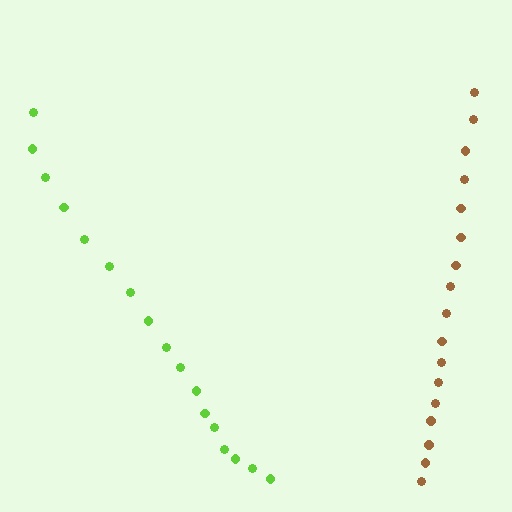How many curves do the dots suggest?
There are 2 distinct paths.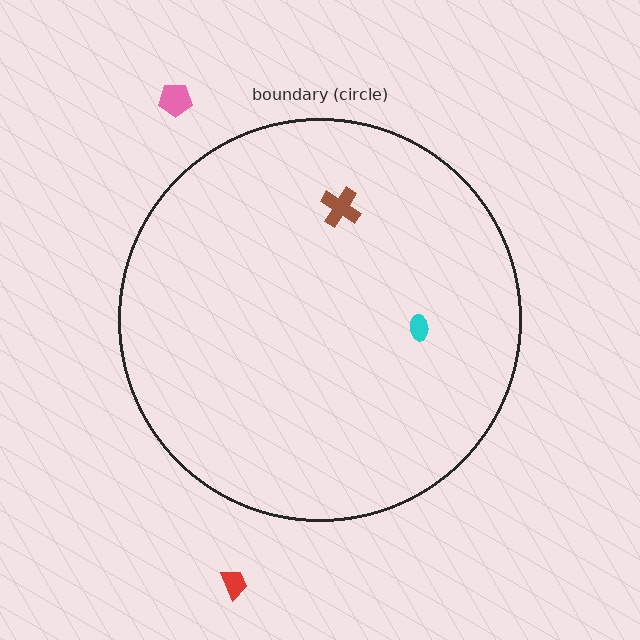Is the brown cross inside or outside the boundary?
Inside.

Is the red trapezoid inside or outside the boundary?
Outside.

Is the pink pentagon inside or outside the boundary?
Outside.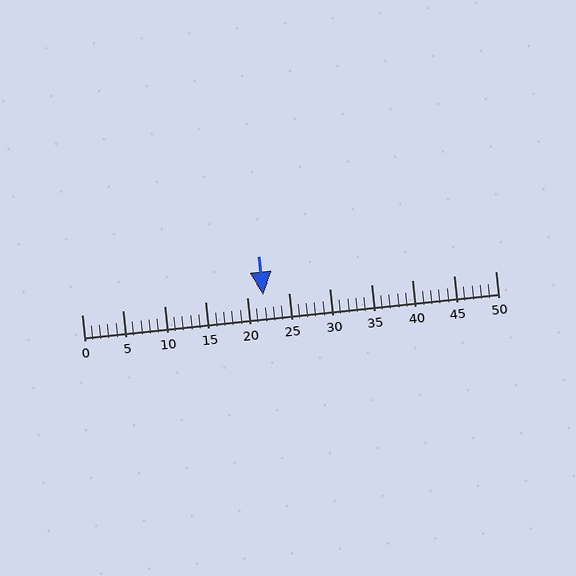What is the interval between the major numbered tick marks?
The major tick marks are spaced 5 units apart.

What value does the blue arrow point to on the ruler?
The blue arrow points to approximately 22.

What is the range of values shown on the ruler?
The ruler shows values from 0 to 50.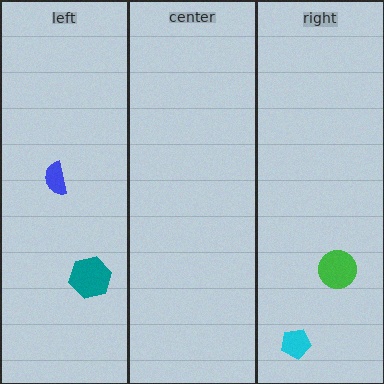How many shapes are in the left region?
2.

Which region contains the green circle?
The right region.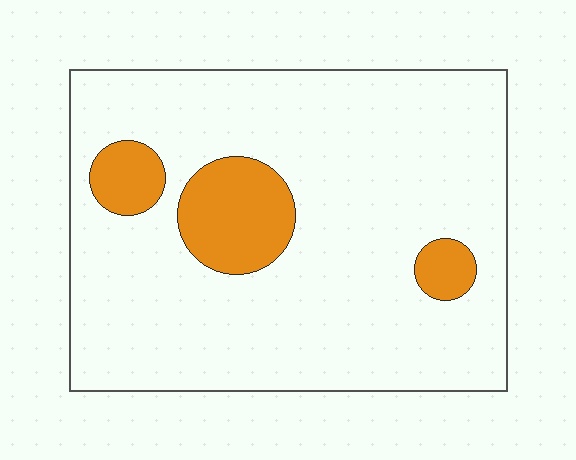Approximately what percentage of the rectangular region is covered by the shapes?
Approximately 15%.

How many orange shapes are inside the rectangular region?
3.